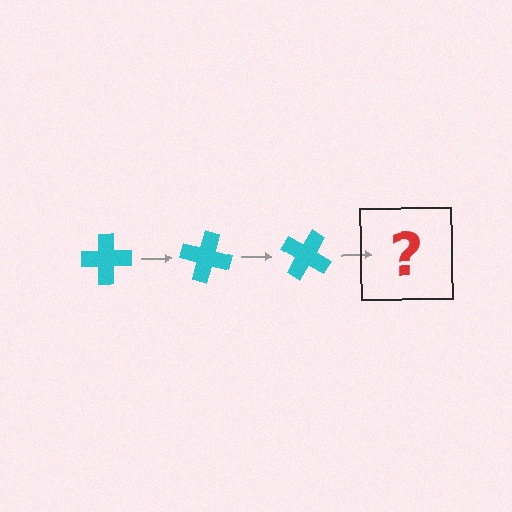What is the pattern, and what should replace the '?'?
The pattern is that the cross rotates 15 degrees each step. The '?' should be a cyan cross rotated 45 degrees.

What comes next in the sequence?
The next element should be a cyan cross rotated 45 degrees.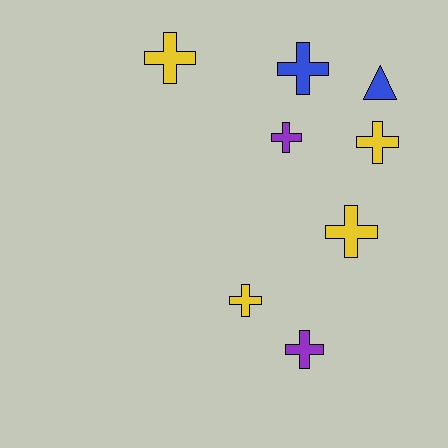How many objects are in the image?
There are 8 objects.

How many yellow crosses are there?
There are 4 yellow crosses.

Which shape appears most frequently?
Cross, with 7 objects.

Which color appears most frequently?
Yellow, with 4 objects.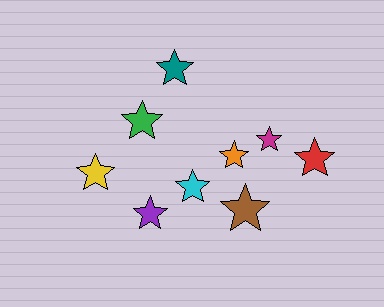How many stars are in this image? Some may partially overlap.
There are 9 stars.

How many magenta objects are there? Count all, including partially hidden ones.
There is 1 magenta object.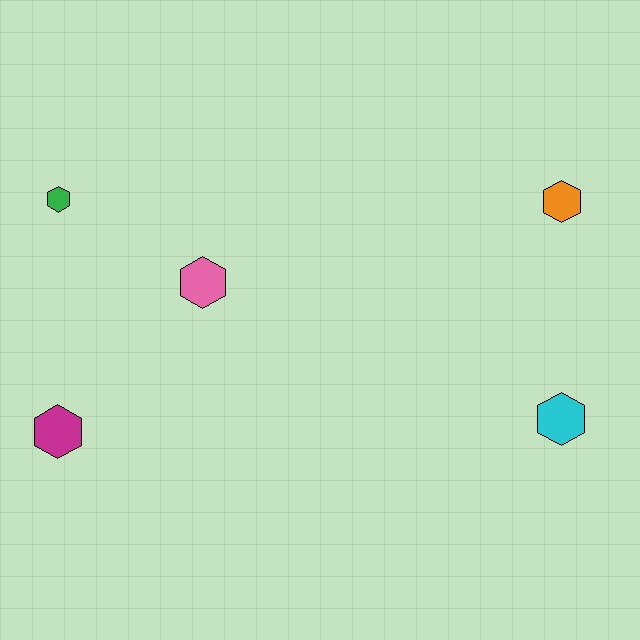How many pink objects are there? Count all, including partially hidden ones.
There is 1 pink object.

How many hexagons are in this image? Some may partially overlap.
There are 5 hexagons.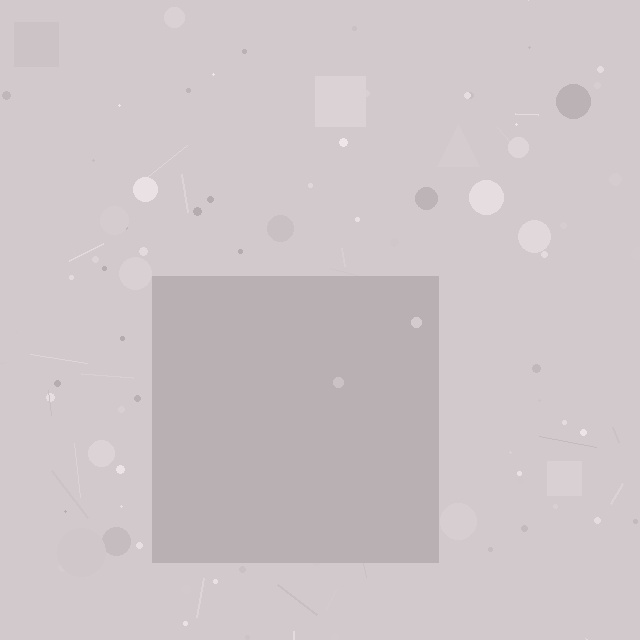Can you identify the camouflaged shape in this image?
The camouflaged shape is a square.